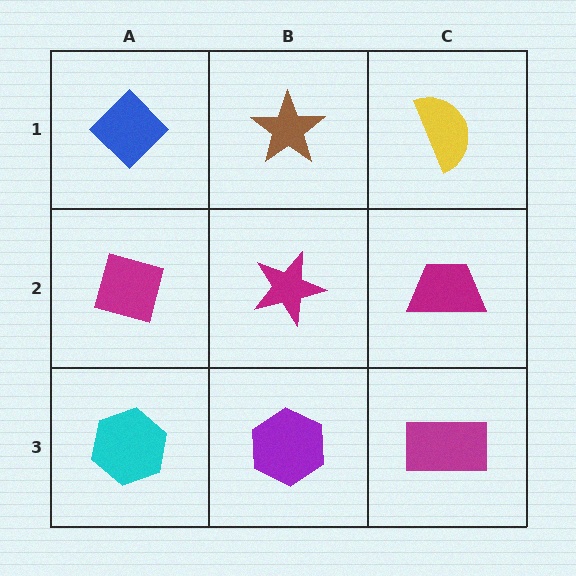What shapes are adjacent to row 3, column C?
A magenta trapezoid (row 2, column C), a purple hexagon (row 3, column B).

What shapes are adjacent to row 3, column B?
A magenta star (row 2, column B), a cyan hexagon (row 3, column A), a magenta rectangle (row 3, column C).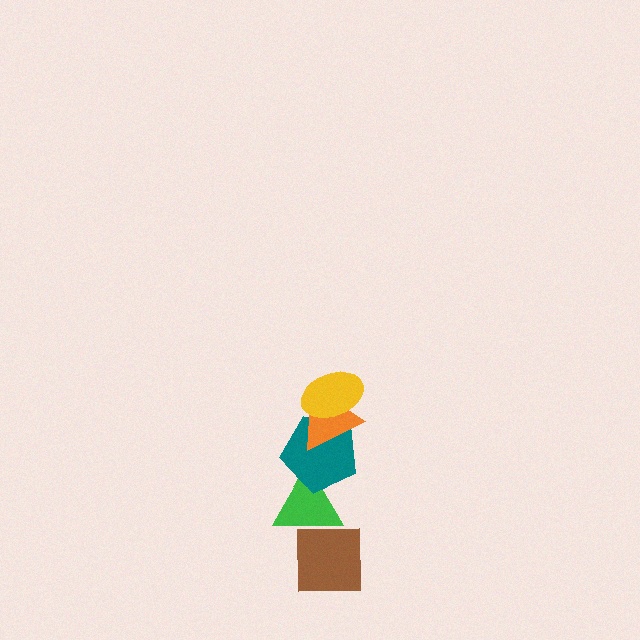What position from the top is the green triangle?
The green triangle is 4th from the top.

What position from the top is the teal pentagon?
The teal pentagon is 3rd from the top.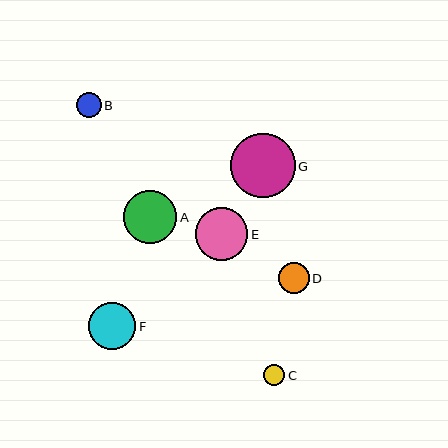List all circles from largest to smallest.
From largest to smallest: G, A, E, F, D, B, C.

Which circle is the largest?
Circle G is the largest with a size of approximately 64 pixels.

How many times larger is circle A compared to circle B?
Circle A is approximately 2.1 times the size of circle B.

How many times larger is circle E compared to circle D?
Circle E is approximately 1.7 times the size of circle D.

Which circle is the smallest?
Circle C is the smallest with a size of approximately 21 pixels.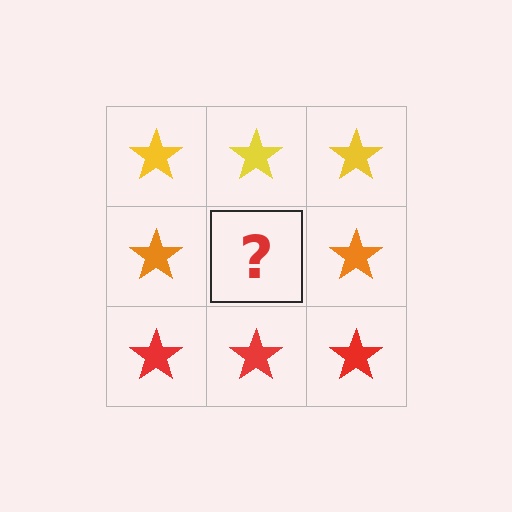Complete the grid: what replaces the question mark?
The question mark should be replaced with an orange star.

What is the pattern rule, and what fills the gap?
The rule is that each row has a consistent color. The gap should be filled with an orange star.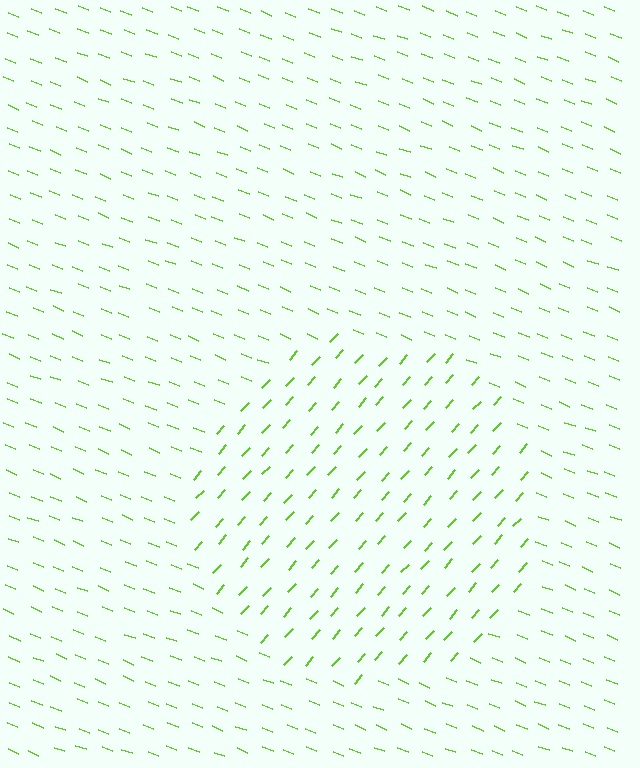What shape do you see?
I see a circle.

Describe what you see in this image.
The image is filled with small lime line segments. A circle region in the image has lines oriented differently from the surrounding lines, creating a visible texture boundary.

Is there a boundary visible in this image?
Yes, there is a texture boundary formed by a change in line orientation.